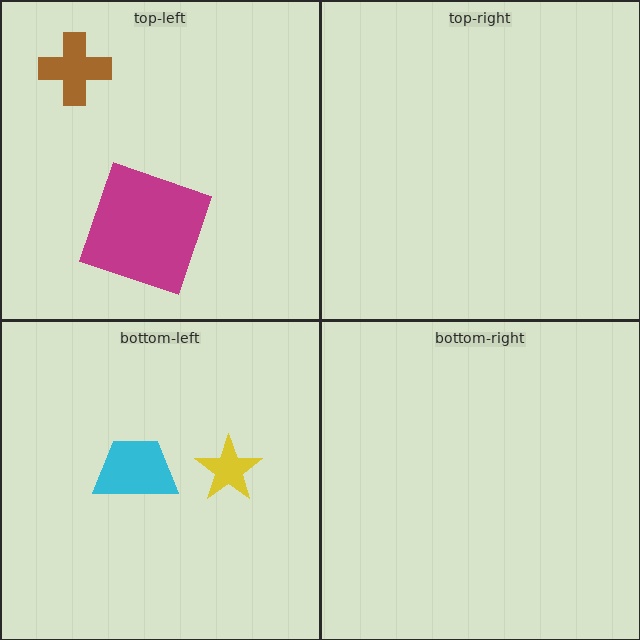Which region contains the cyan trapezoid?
The bottom-left region.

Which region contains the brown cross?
The top-left region.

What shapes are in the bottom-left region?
The cyan trapezoid, the yellow star.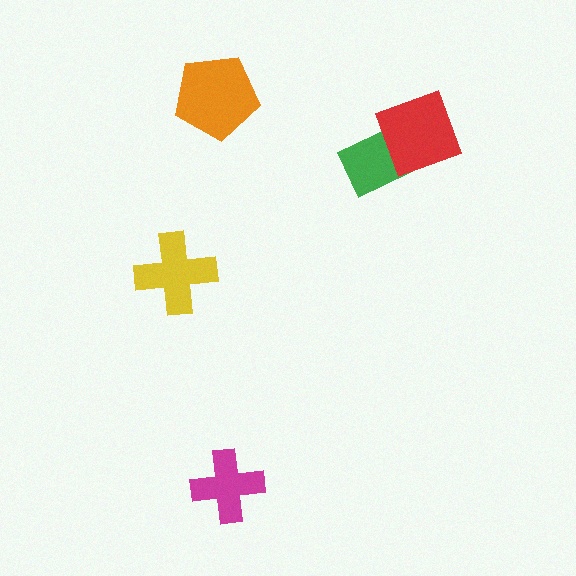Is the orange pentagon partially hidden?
No, no other shape covers it.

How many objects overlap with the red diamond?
1 object overlaps with the red diamond.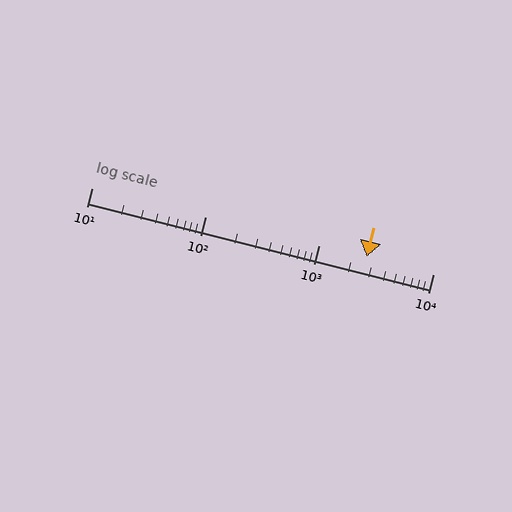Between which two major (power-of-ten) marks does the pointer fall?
The pointer is between 1000 and 10000.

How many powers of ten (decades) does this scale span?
The scale spans 3 decades, from 10 to 10000.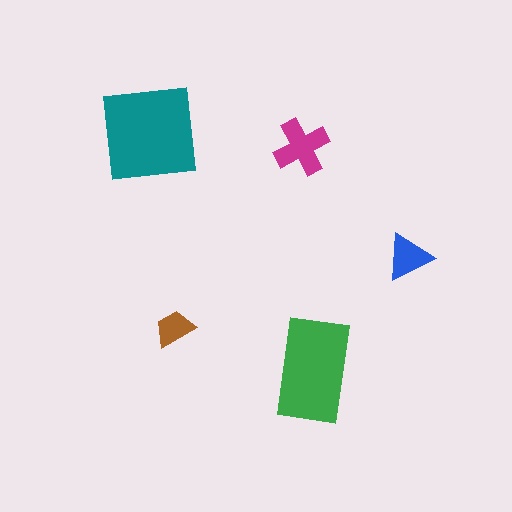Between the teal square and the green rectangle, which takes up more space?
The teal square.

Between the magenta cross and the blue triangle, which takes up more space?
The magenta cross.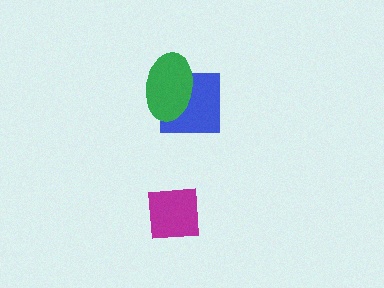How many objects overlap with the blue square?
1 object overlaps with the blue square.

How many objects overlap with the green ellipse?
1 object overlaps with the green ellipse.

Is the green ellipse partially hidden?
No, no other shape covers it.